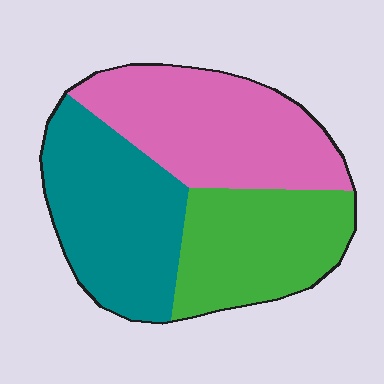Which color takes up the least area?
Green, at roughly 30%.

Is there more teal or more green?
Teal.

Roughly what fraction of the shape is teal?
Teal covers about 35% of the shape.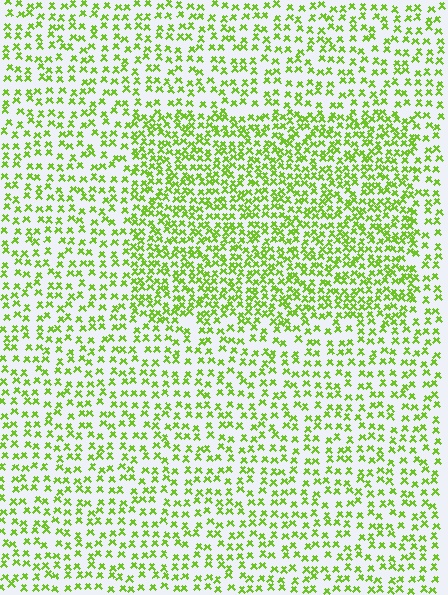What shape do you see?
I see a rectangle.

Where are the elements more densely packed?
The elements are more densely packed inside the rectangle boundary.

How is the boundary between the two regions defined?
The boundary is defined by a change in element density (approximately 1.8x ratio). All elements are the same color, size, and shape.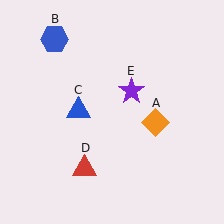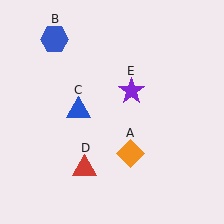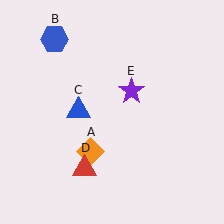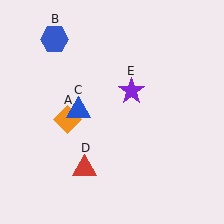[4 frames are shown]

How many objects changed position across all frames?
1 object changed position: orange diamond (object A).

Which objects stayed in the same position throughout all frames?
Blue hexagon (object B) and blue triangle (object C) and red triangle (object D) and purple star (object E) remained stationary.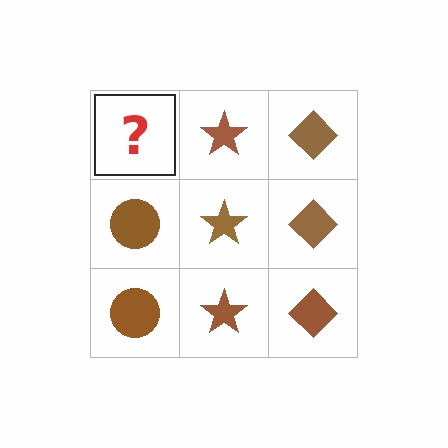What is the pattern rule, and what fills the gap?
The rule is that each column has a consistent shape. The gap should be filled with a brown circle.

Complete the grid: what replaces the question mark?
The question mark should be replaced with a brown circle.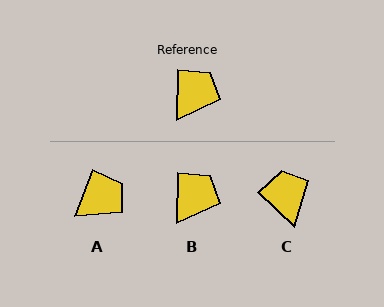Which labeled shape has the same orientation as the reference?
B.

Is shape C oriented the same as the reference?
No, it is off by about 49 degrees.